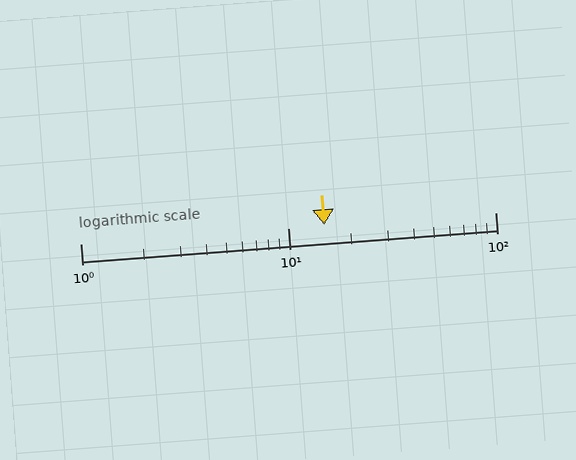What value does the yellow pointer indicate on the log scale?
The pointer indicates approximately 15.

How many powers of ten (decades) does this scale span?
The scale spans 2 decades, from 1 to 100.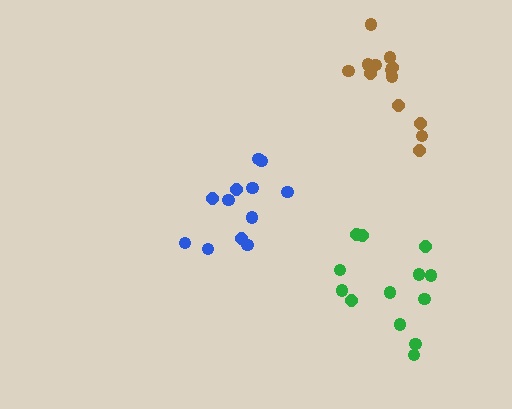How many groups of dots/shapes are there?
There are 3 groups.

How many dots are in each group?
Group 1: 12 dots, Group 2: 13 dots, Group 3: 13 dots (38 total).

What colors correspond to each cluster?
The clusters are colored: blue, green, brown.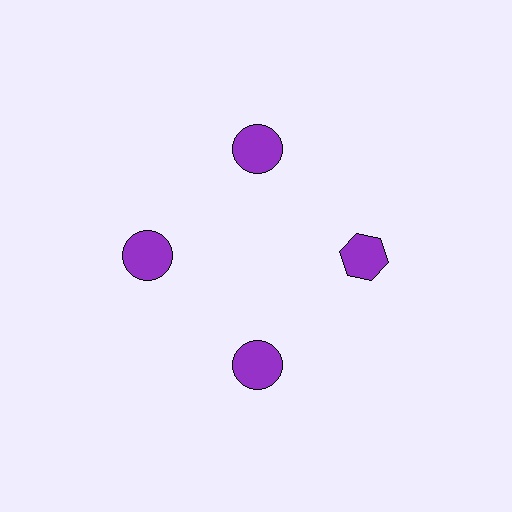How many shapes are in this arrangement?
There are 4 shapes arranged in a ring pattern.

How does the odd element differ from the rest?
It has a different shape: hexagon instead of circle.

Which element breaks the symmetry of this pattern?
The purple hexagon at roughly the 3 o'clock position breaks the symmetry. All other shapes are purple circles.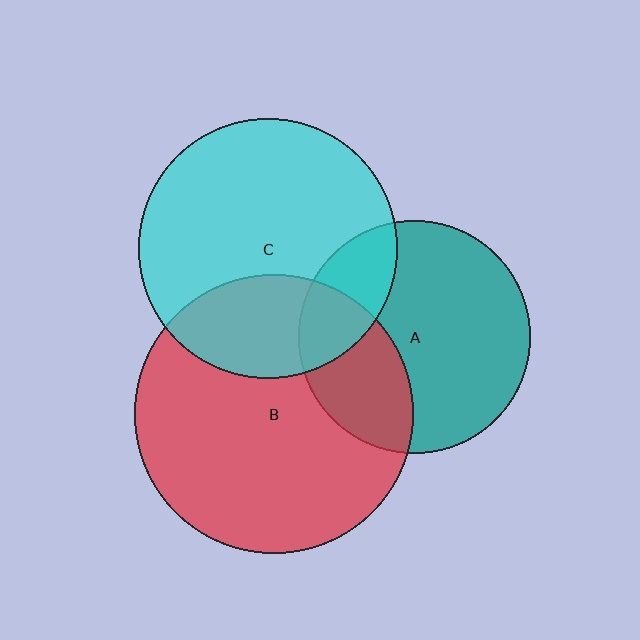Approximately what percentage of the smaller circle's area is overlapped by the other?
Approximately 20%.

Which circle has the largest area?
Circle B (red).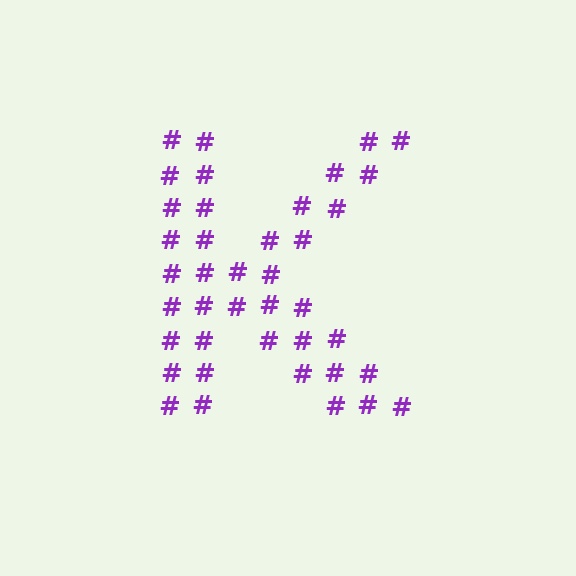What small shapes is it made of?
It is made of small hash symbols.